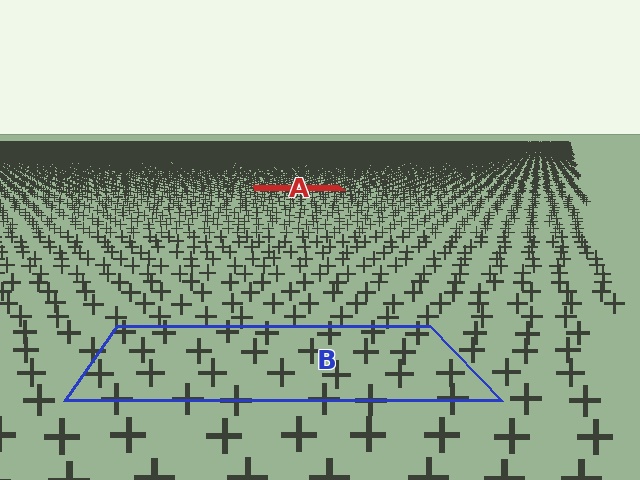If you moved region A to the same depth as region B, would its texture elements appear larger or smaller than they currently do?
They would appear larger. At a closer depth, the same texture elements are projected at a bigger on-screen size.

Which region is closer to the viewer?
Region B is closer. The texture elements there are larger and more spread out.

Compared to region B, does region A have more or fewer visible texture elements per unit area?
Region A has more texture elements per unit area — they are packed more densely because it is farther away.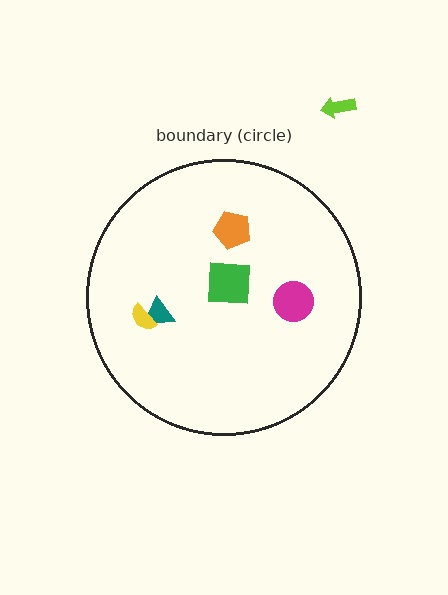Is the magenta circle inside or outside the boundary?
Inside.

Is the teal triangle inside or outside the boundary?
Inside.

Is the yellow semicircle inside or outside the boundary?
Inside.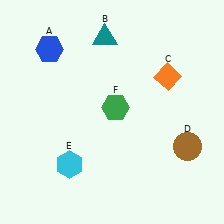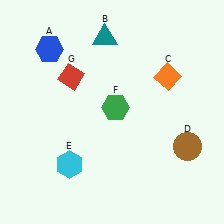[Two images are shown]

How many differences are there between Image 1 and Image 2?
There is 1 difference between the two images.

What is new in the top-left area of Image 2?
A red diamond (G) was added in the top-left area of Image 2.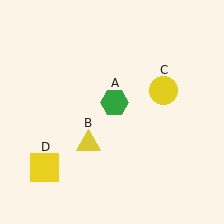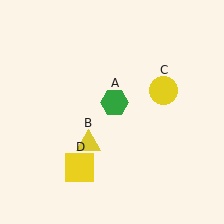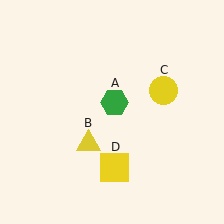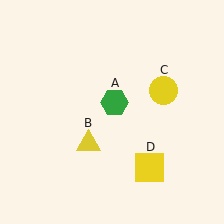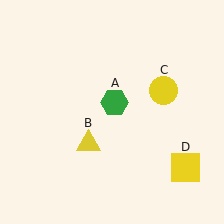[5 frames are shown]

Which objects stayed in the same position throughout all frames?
Green hexagon (object A) and yellow triangle (object B) and yellow circle (object C) remained stationary.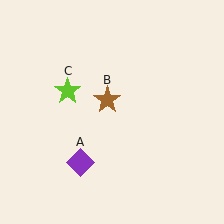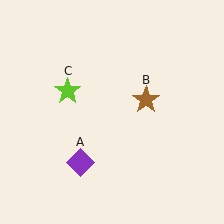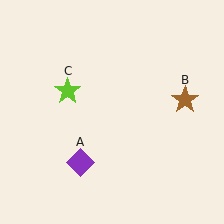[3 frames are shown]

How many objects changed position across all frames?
1 object changed position: brown star (object B).